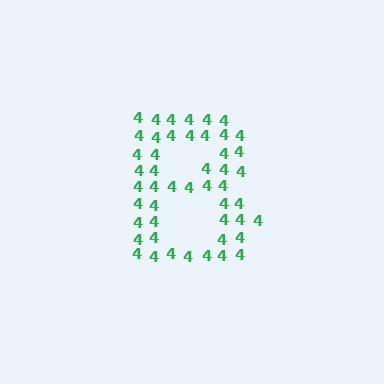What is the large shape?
The large shape is the letter B.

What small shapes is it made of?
It is made of small digit 4's.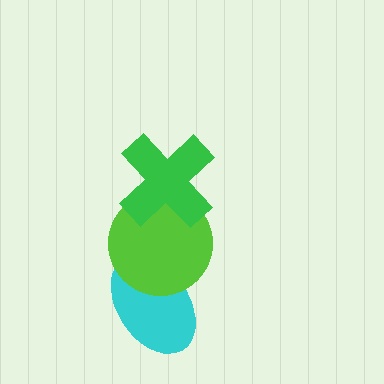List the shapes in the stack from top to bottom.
From top to bottom: the green cross, the lime circle, the cyan ellipse.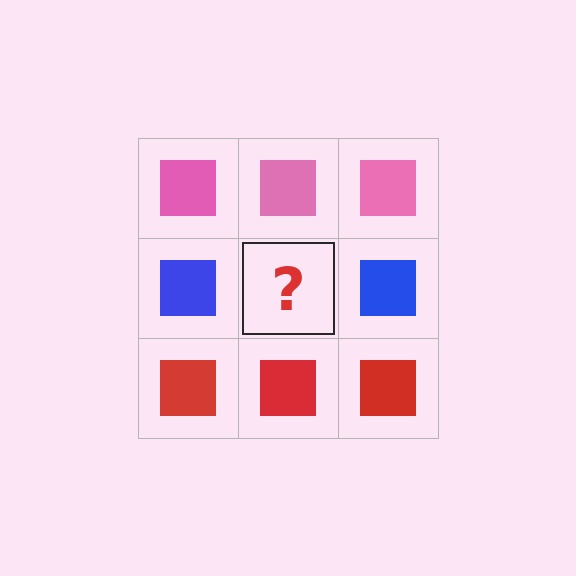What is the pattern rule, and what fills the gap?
The rule is that each row has a consistent color. The gap should be filled with a blue square.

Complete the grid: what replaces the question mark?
The question mark should be replaced with a blue square.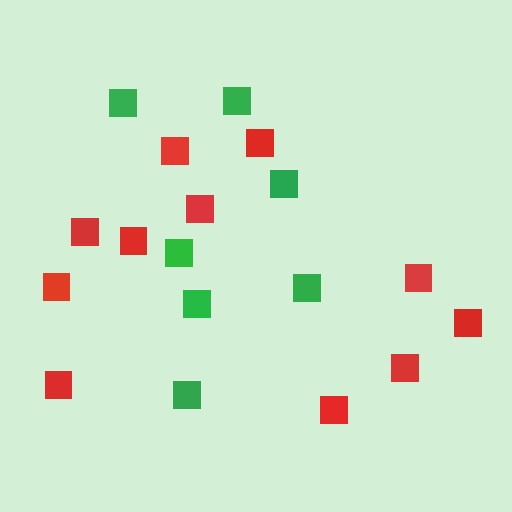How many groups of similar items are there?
There are 2 groups: one group of green squares (7) and one group of red squares (11).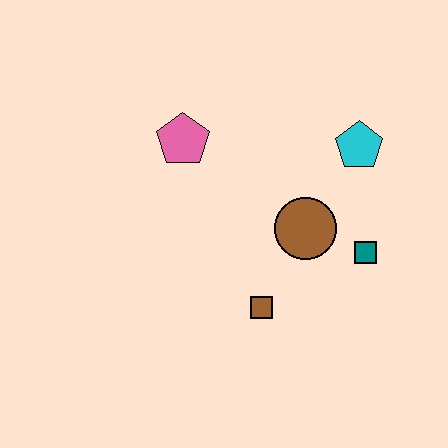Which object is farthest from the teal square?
The pink pentagon is farthest from the teal square.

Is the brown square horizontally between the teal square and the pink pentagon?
Yes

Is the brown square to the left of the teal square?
Yes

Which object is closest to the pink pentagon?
The brown circle is closest to the pink pentagon.